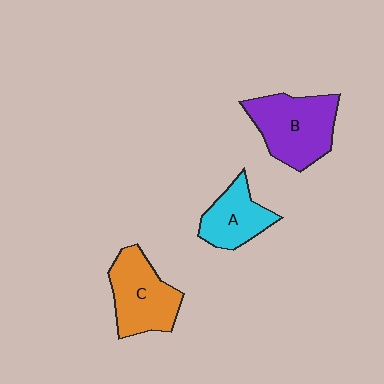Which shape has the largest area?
Shape B (purple).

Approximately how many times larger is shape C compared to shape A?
Approximately 1.3 times.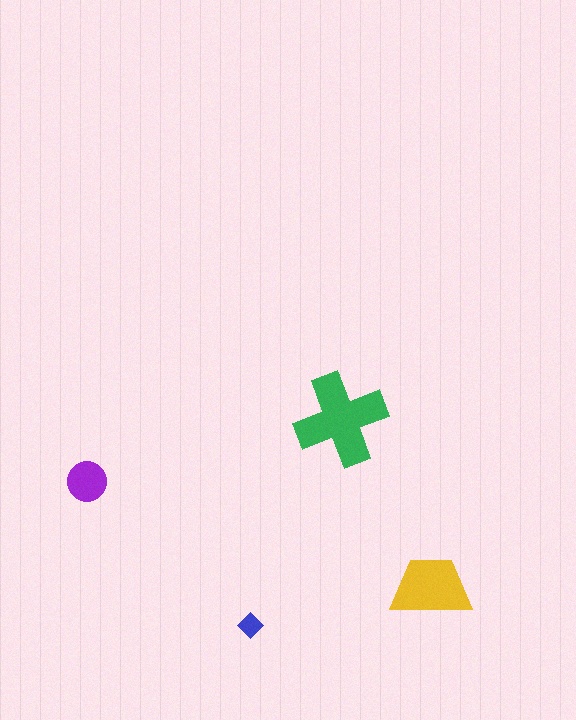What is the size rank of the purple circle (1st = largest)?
3rd.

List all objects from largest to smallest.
The green cross, the yellow trapezoid, the purple circle, the blue diamond.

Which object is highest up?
The green cross is topmost.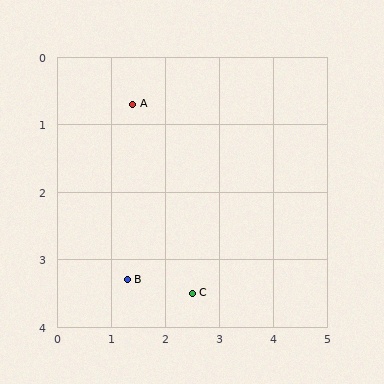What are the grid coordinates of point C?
Point C is at approximately (2.5, 3.5).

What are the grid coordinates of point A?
Point A is at approximately (1.4, 0.7).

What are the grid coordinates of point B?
Point B is at approximately (1.3, 3.3).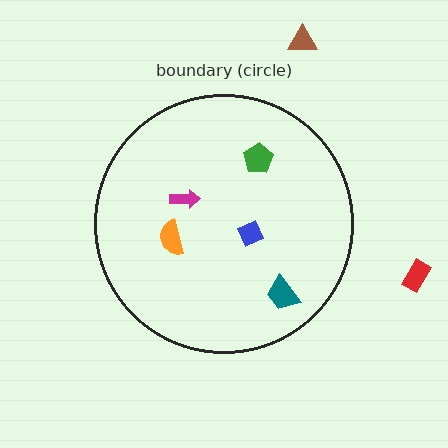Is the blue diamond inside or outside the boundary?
Inside.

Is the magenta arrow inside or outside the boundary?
Inside.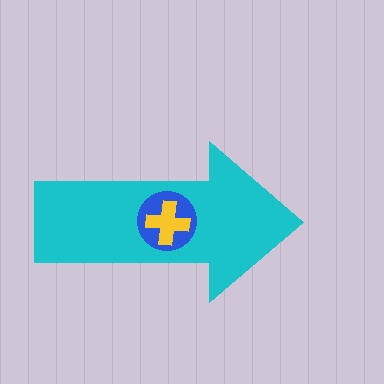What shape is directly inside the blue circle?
The yellow cross.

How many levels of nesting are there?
3.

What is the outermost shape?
The cyan arrow.